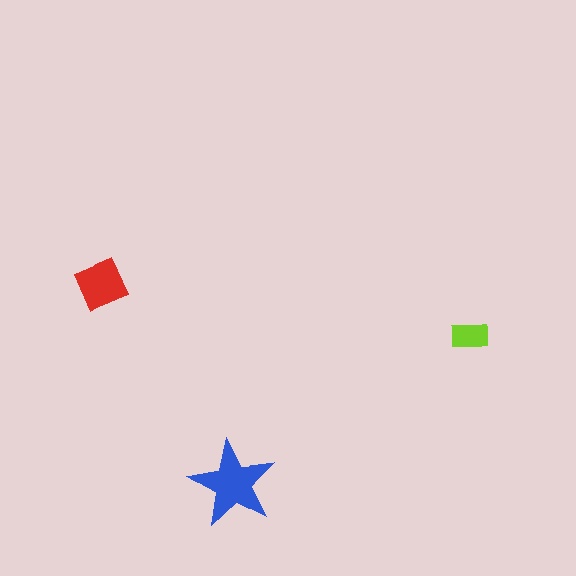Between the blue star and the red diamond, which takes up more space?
The blue star.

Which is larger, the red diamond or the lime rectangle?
The red diamond.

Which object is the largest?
The blue star.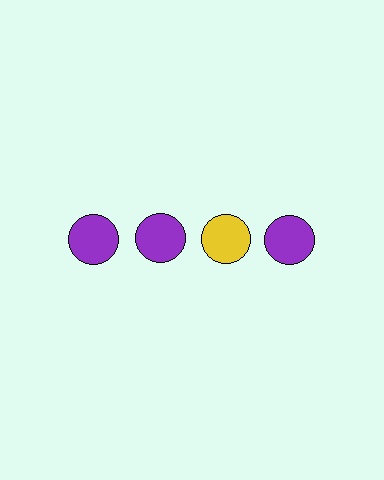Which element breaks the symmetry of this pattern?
The yellow circle in the top row, center column breaks the symmetry. All other shapes are purple circles.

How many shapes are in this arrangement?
There are 4 shapes arranged in a grid pattern.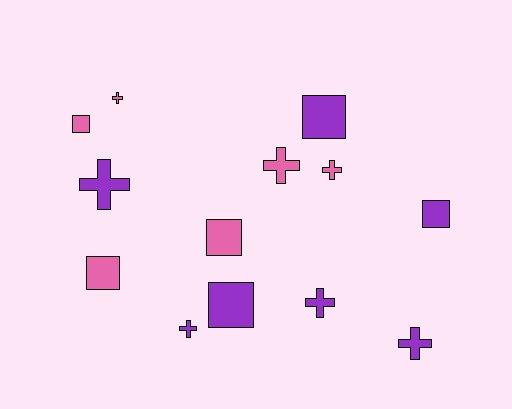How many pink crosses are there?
There are 3 pink crosses.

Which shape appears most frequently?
Cross, with 7 objects.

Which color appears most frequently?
Purple, with 7 objects.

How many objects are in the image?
There are 13 objects.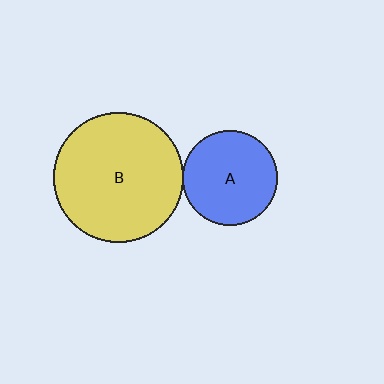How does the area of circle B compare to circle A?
Approximately 1.9 times.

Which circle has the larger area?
Circle B (yellow).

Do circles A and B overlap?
Yes.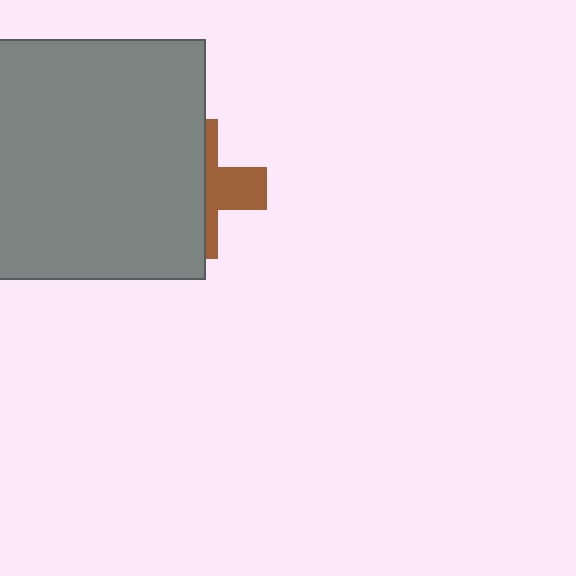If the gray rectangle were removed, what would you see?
You would see the complete brown cross.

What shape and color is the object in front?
The object in front is a gray rectangle.